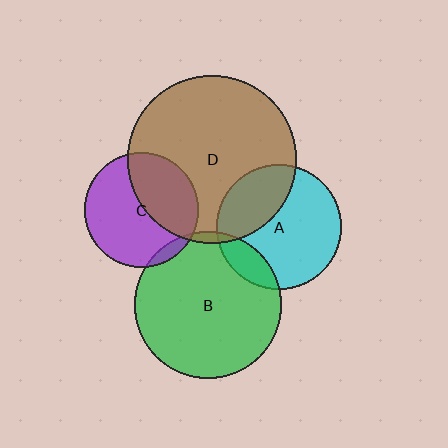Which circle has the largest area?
Circle D (brown).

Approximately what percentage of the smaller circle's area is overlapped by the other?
Approximately 5%.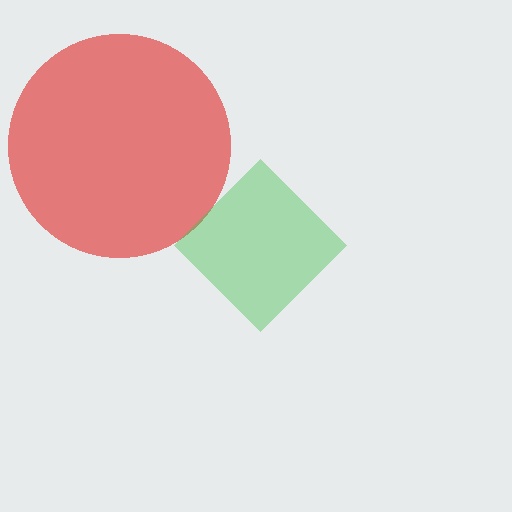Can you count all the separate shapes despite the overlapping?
Yes, there are 2 separate shapes.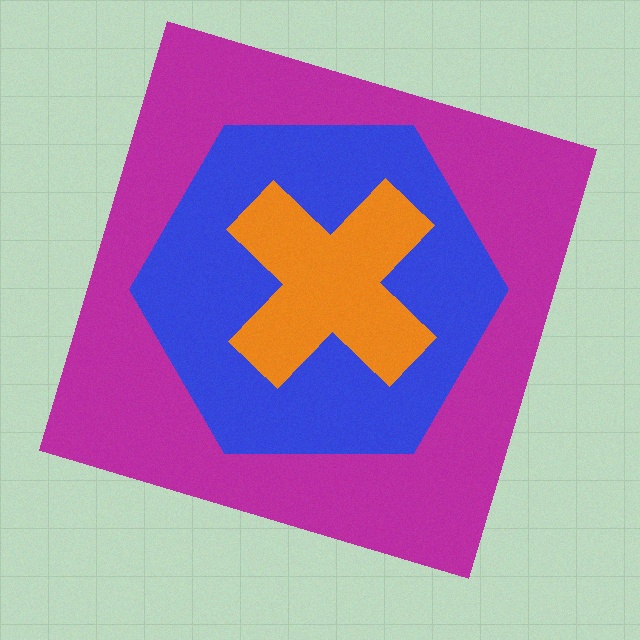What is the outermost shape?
The magenta square.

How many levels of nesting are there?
3.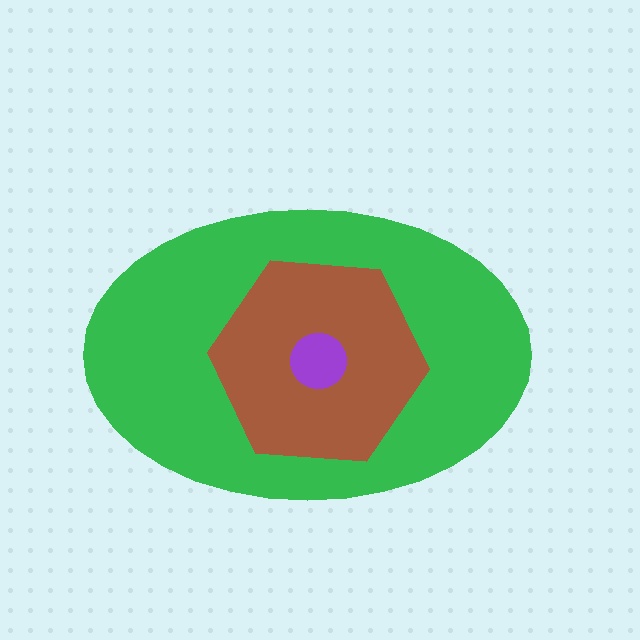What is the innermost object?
The purple circle.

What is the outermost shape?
The green ellipse.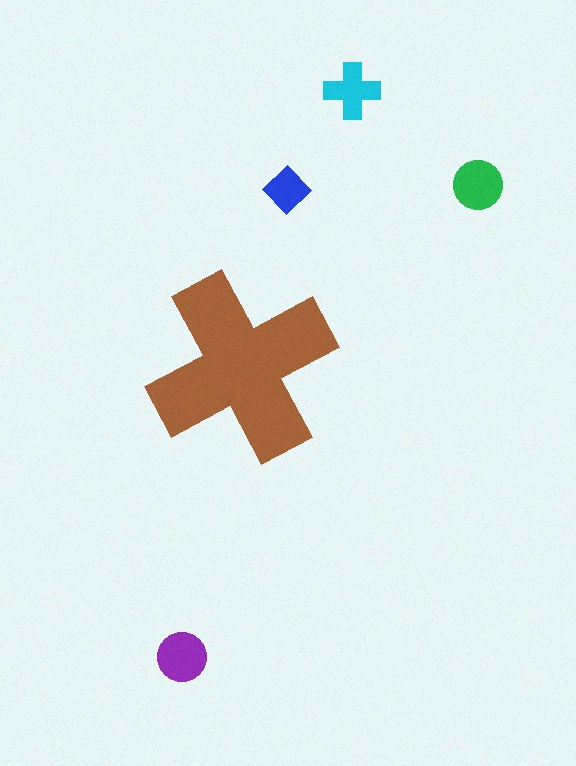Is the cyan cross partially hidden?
No, the cyan cross is fully visible.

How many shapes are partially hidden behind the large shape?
0 shapes are partially hidden.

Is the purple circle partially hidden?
No, the purple circle is fully visible.